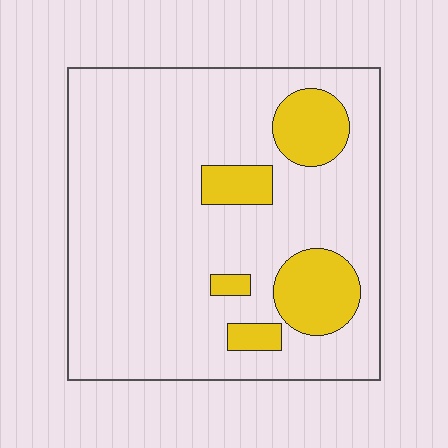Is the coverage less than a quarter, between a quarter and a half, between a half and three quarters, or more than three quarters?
Less than a quarter.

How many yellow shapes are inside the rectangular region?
5.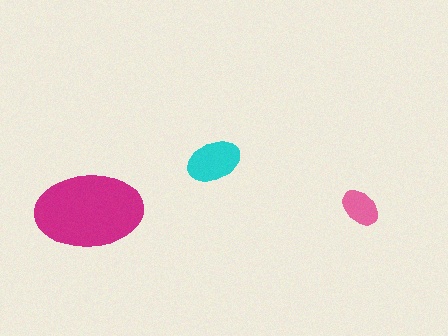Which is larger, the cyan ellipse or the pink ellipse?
The cyan one.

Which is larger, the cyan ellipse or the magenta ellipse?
The magenta one.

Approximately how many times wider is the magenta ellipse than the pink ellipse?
About 2.5 times wider.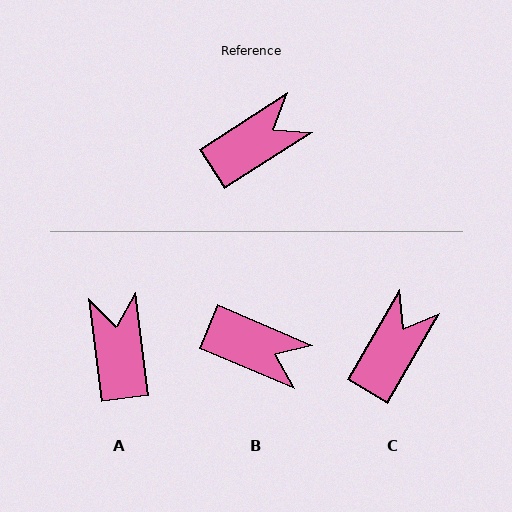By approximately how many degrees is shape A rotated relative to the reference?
Approximately 64 degrees counter-clockwise.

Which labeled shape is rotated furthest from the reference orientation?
A, about 64 degrees away.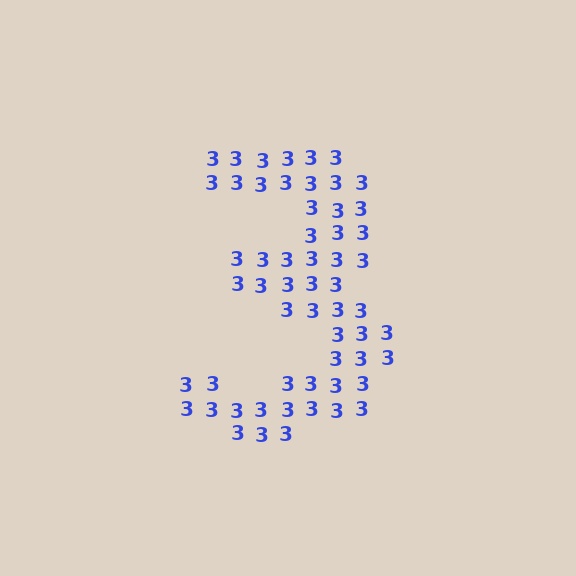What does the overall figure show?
The overall figure shows the digit 3.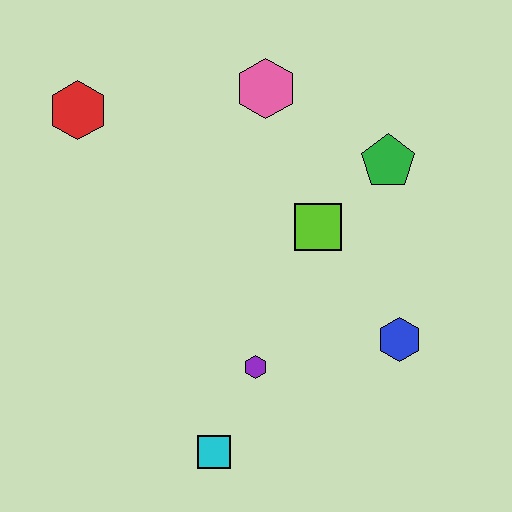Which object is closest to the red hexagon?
The pink hexagon is closest to the red hexagon.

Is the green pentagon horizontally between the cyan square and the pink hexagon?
No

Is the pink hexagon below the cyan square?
No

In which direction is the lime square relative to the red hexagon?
The lime square is to the right of the red hexagon.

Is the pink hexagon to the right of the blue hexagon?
No